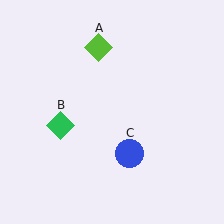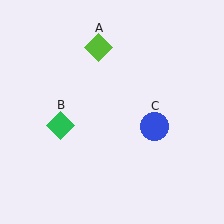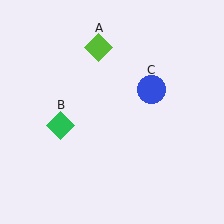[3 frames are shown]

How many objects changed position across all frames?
1 object changed position: blue circle (object C).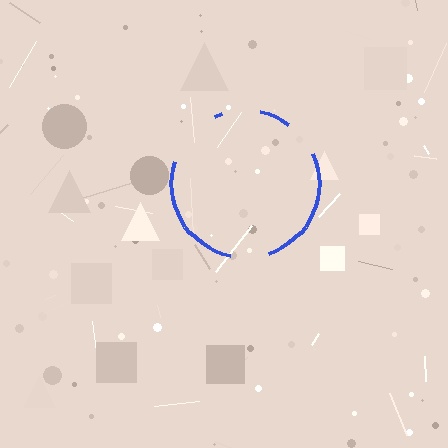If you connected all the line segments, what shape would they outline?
They would outline a circle.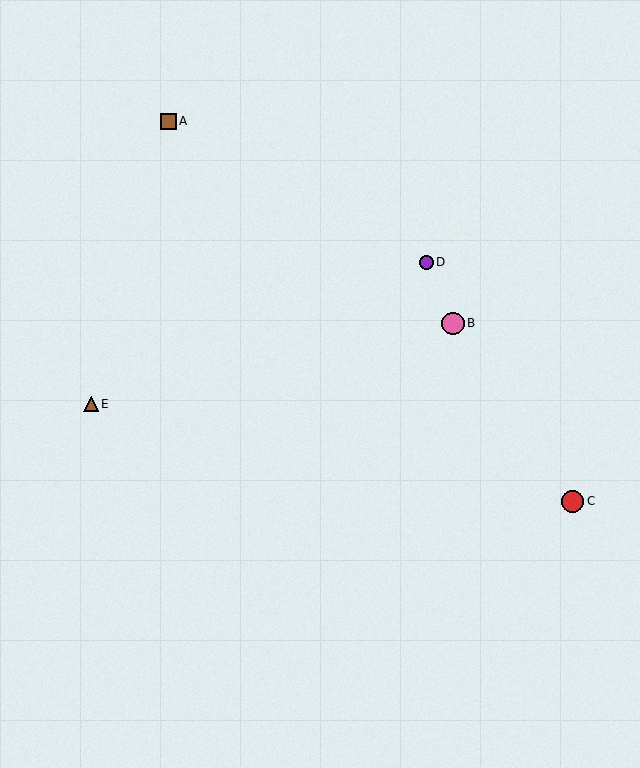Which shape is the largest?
The pink circle (labeled B) is the largest.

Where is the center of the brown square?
The center of the brown square is at (168, 121).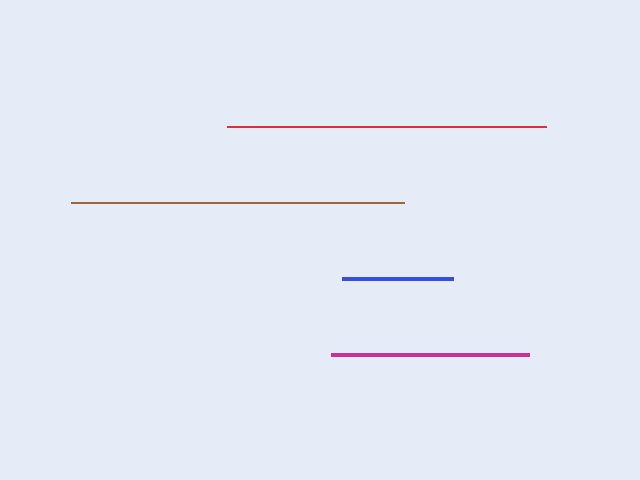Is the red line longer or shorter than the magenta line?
The red line is longer than the magenta line.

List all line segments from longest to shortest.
From longest to shortest: brown, red, magenta, blue.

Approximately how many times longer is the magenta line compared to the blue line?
The magenta line is approximately 1.8 times the length of the blue line.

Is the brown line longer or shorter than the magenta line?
The brown line is longer than the magenta line.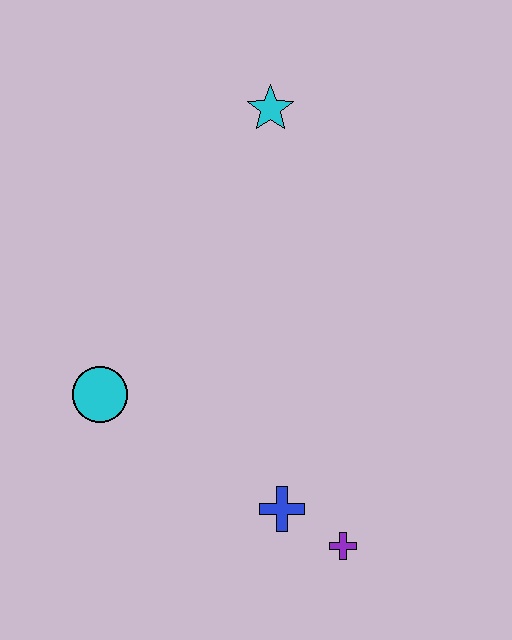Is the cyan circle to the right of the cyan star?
No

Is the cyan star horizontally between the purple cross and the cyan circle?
Yes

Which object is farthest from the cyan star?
The purple cross is farthest from the cyan star.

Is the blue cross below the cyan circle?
Yes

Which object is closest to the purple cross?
The blue cross is closest to the purple cross.